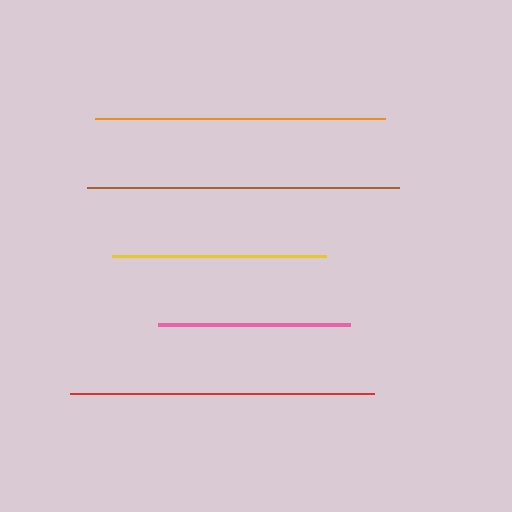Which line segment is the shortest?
The pink line is the shortest at approximately 191 pixels.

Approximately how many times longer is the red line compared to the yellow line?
The red line is approximately 1.4 times the length of the yellow line.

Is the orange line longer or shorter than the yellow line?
The orange line is longer than the yellow line.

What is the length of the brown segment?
The brown segment is approximately 312 pixels long.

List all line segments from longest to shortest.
From longest to shortest: brown, red, orange, yellow, pink.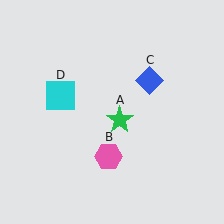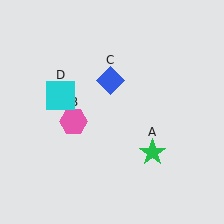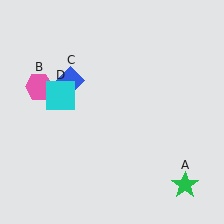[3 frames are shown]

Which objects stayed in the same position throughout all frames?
Cyan square (object D) remained stationary.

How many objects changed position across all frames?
3 objects changed position: green star (object A), pink hexagon (object B), blue diamond (object C).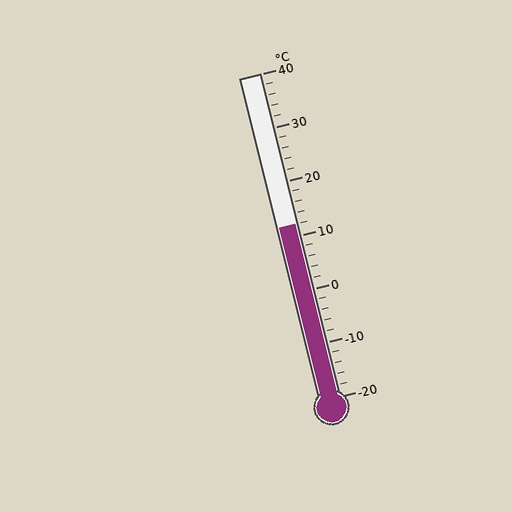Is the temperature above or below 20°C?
The temperature is below 20°C.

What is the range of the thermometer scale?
The thermometer scale ranges from -20°C to 40°C.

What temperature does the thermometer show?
The thermometer shows approximately 12°C.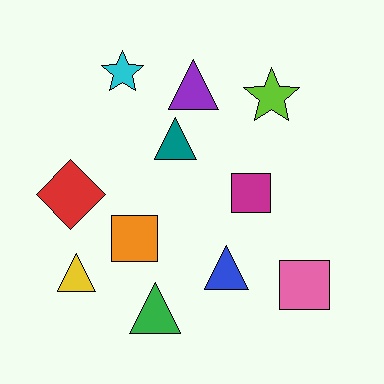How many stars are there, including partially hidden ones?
There are 2 stars.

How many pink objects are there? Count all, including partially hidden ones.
There is 1 pink object.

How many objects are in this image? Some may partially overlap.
There are 11 objects.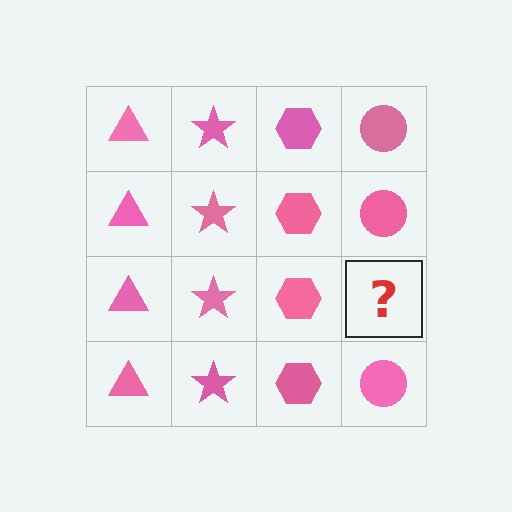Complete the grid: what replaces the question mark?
The question mark should be replaced with a pink circle.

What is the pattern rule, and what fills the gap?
The rule is that each column has a consistent shape. The gap should be filled with a pink circle.